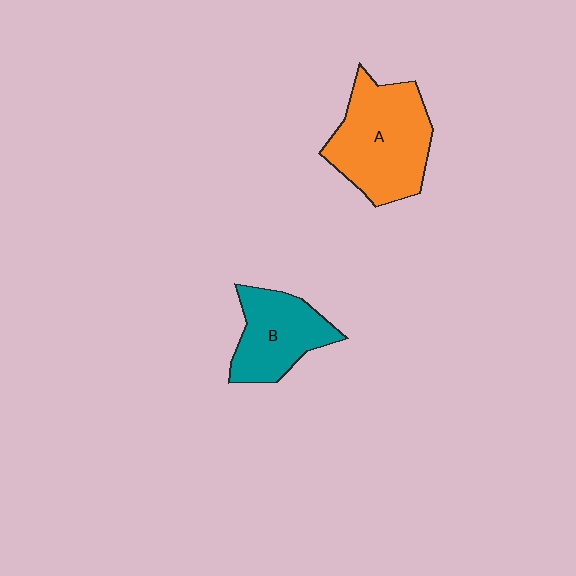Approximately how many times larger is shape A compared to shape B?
Approximately 1.4 times.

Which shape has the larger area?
Shape A (orange).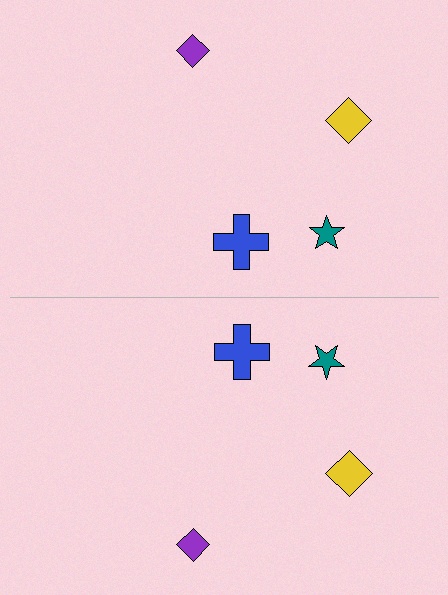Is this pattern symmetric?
Yes, this pattern has bilateral (reflection) symmetry.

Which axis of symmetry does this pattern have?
The pattern has a horizontal axis of symmetry running through the center of the image.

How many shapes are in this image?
There are 8 shapes in this image.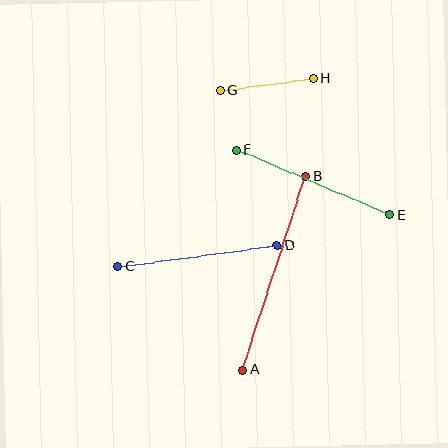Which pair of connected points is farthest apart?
Points A and B are farthest apart.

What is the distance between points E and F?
The distance is approximately 166 pixels.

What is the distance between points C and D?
The distance is approximately 161 pixels.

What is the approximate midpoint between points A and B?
The midpoint is at approximately (274, 273) pixels.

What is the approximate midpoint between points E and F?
The midpoint is at approximately (313, 183) pixels.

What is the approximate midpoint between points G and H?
The midpoint is at approximately (267, 84) pixels.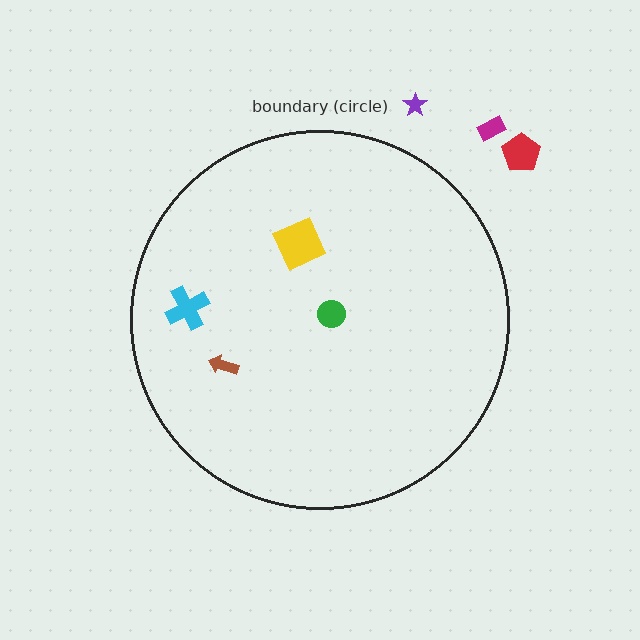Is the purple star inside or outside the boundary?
Outside.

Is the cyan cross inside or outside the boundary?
Inside.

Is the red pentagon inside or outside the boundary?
Outside.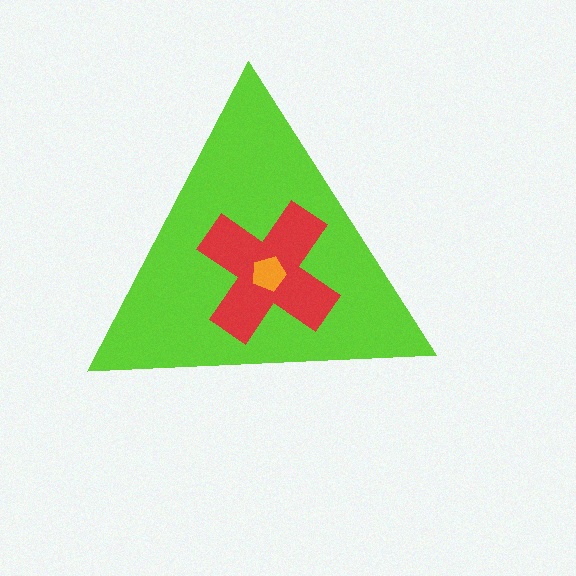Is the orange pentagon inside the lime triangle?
Yes.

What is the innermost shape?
The orange pentagon.